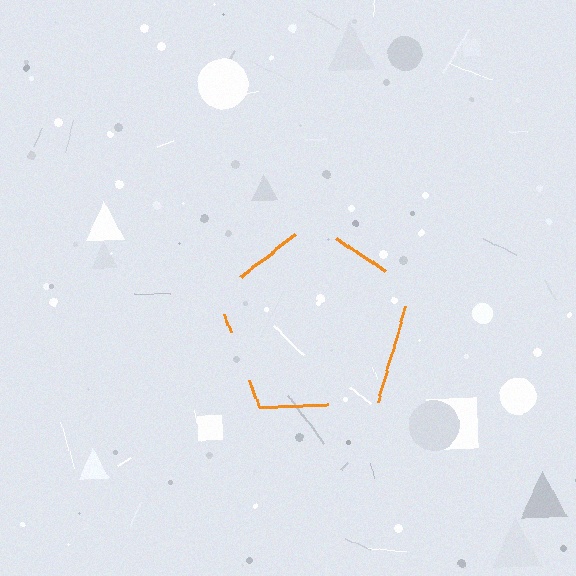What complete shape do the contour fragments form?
The contour fragments form a pentagon.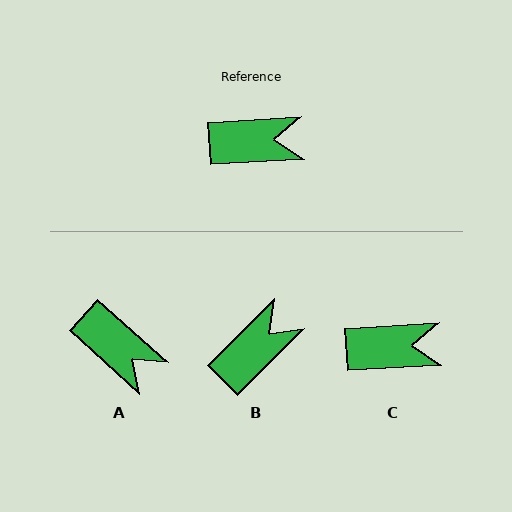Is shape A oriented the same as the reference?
No, it is off by about 45 degrees.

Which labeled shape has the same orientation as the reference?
C.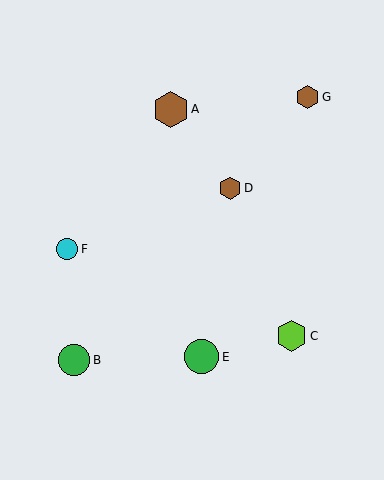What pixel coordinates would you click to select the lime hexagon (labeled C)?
Click at (292, 336) to select the lime hexagon C.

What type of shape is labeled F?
Shape F is a cyan circle.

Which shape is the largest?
The brown hexagon (labeled A) is the largest.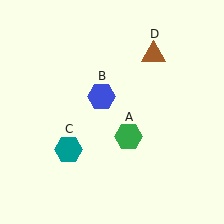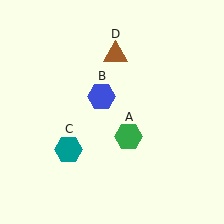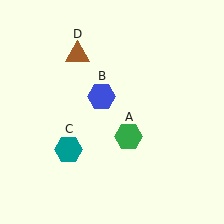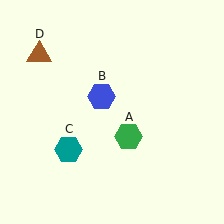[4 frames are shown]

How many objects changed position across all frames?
1 object changed position: brown triangle (object D).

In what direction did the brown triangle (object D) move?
The brown triangle (object D) moved left.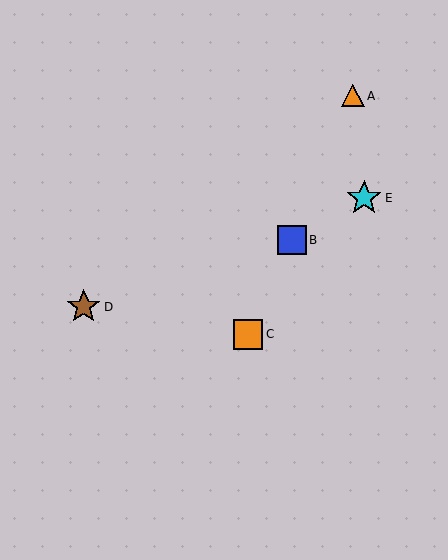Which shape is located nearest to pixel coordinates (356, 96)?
The orange triangle (labeled A) at (353, 96) is nearest to that location.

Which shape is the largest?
The cyan star (labeled E) is the largest.